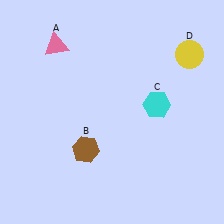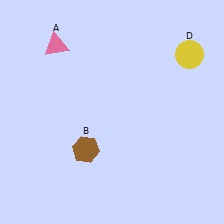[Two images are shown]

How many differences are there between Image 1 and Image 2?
There is 1 difference between the two images.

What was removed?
The cyan hexagon (C) was removed in Image 2.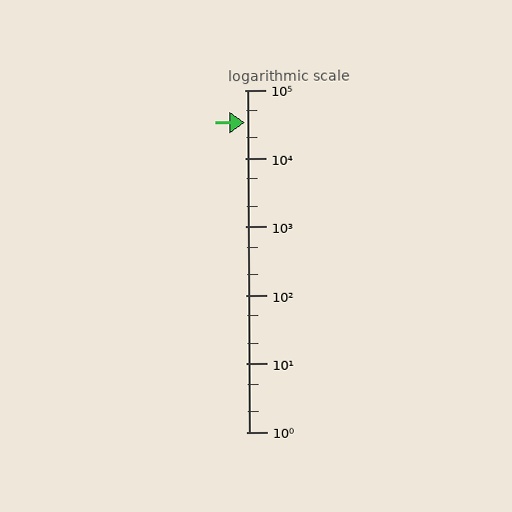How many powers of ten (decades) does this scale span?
The scale spans 5 decades, from 1 to 100000.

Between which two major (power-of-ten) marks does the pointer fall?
The pointer is between 10000 and 100000.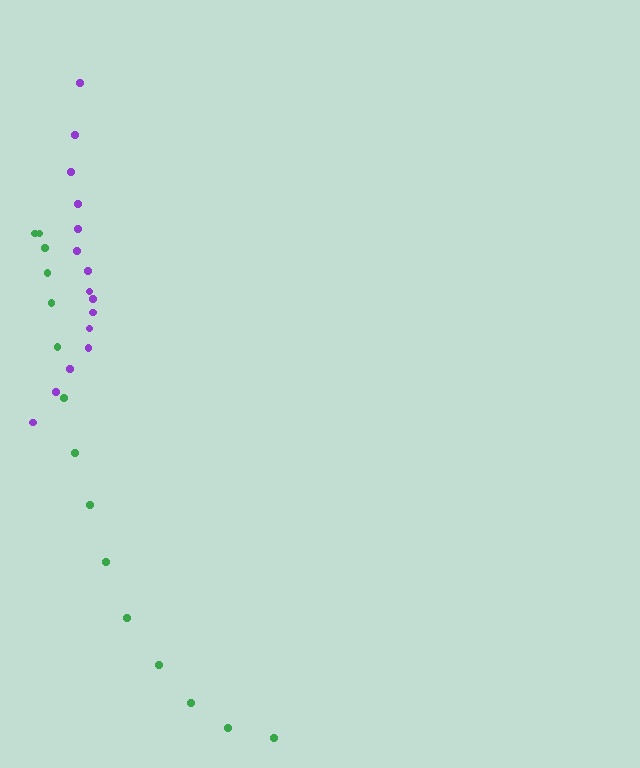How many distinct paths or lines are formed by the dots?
There are 2 distinct paths.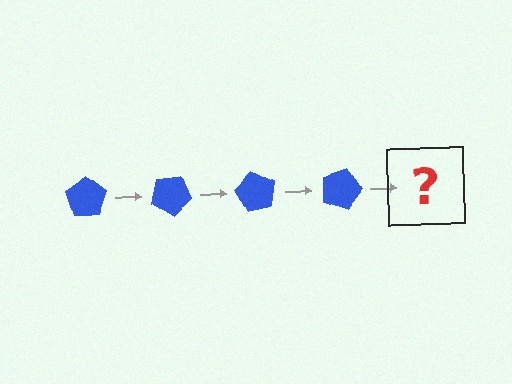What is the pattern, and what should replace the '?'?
The pattern is that the pentagon rotates 30 degrees each step. The '?' should be a blue pentagon rotated 120 degrees.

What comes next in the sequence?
The next element should be a blue pentagon rotated 120 degrees.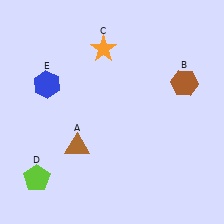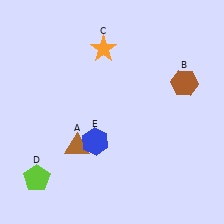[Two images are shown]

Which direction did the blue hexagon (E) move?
The blue hexagon (E) moved down.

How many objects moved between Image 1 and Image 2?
1 object moved between the two images.